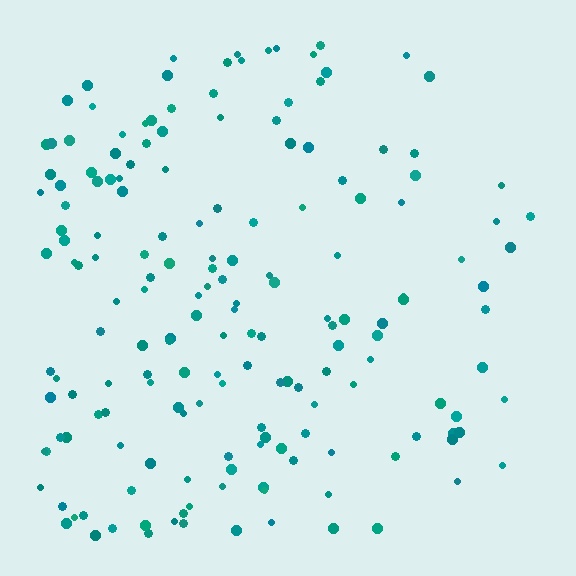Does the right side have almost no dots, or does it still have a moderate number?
Still a moderate number, just noticeably fewer than the left.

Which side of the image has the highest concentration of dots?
The left.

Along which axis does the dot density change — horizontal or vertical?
Horizontal.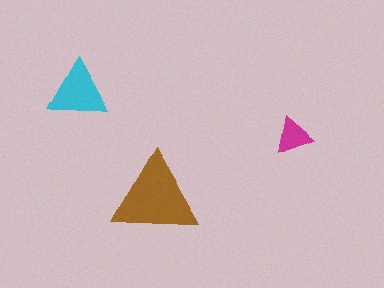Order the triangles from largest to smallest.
the brown one, the cyan one, the magenta one.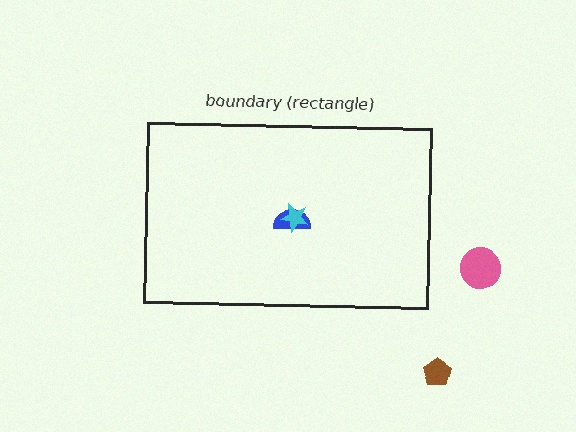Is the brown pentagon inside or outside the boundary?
Outside.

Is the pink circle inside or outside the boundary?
Outside.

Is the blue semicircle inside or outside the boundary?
Inside.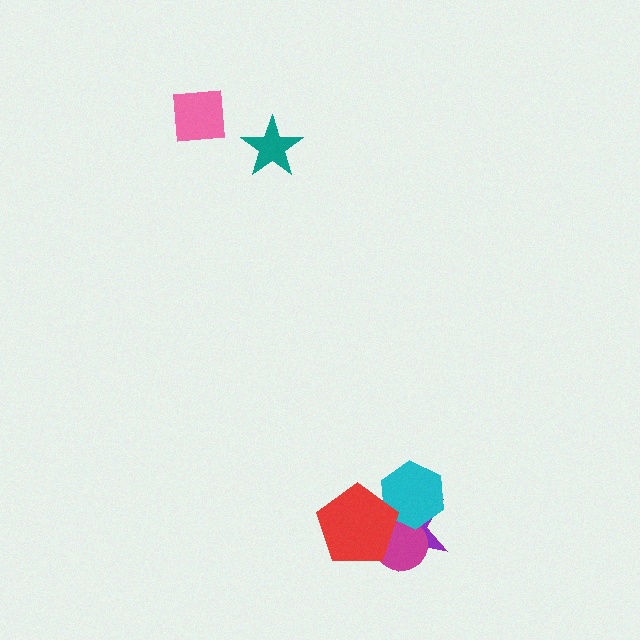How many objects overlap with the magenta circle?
3 objects overlap with the magenta circle.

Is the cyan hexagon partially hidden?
Yes, it is partially covered by another shape.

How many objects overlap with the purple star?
3 objects overlap with the purple star.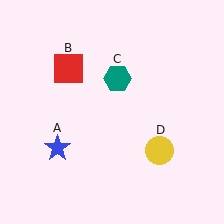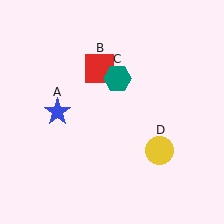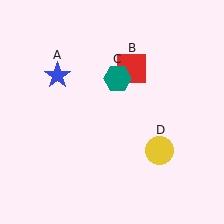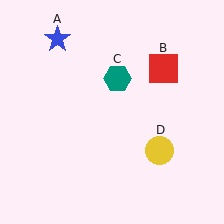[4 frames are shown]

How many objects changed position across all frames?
2 objects changed position: blue star (object A), red square (object B).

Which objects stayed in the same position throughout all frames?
Teal hexagon (object C) and yellow circle (object D) remained stationary.